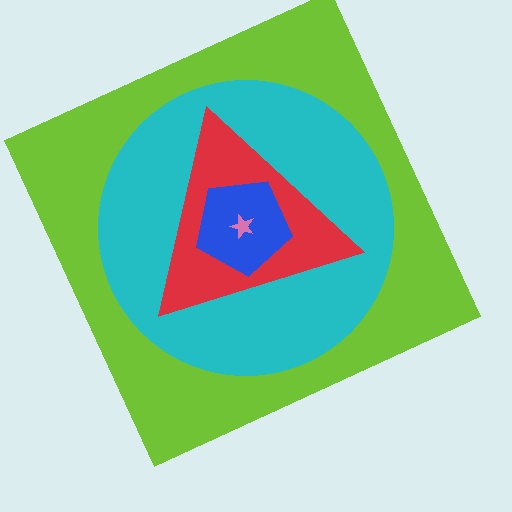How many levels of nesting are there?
5.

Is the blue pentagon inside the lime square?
Yes.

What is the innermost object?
The pink star.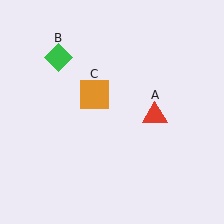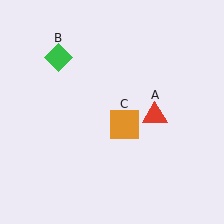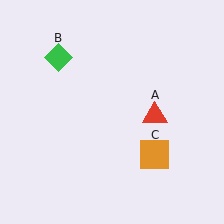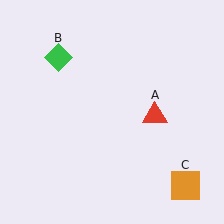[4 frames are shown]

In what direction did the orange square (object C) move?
The orange square (object C) moved down and to the right.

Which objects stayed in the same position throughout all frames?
Red triangle (object A) and green diamond (object B) remained stationary.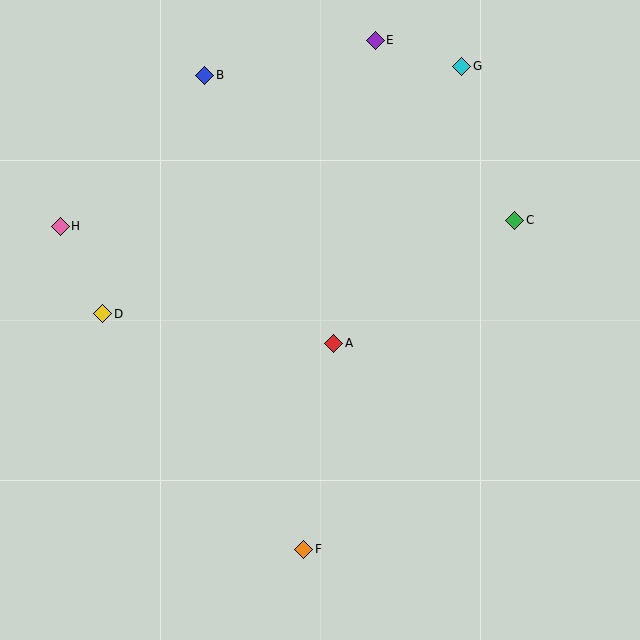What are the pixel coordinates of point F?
Point F is at (304, 549).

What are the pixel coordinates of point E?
Point E is at (375, 40).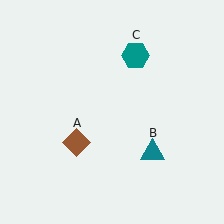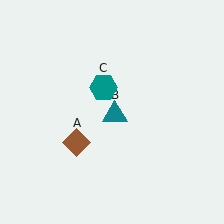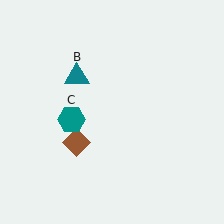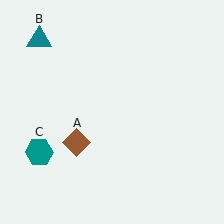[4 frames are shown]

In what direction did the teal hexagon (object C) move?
The teal hexagon (object C) moved down and to the left.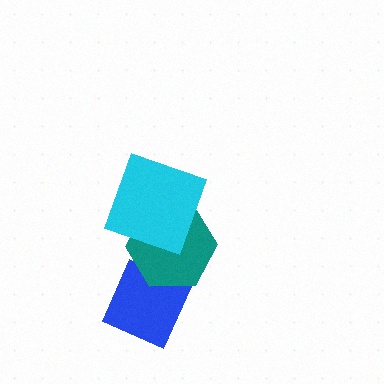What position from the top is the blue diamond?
The blue diamond is 3rd from the top.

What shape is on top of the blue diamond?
The teal hexagon is on top of the blue diamond.